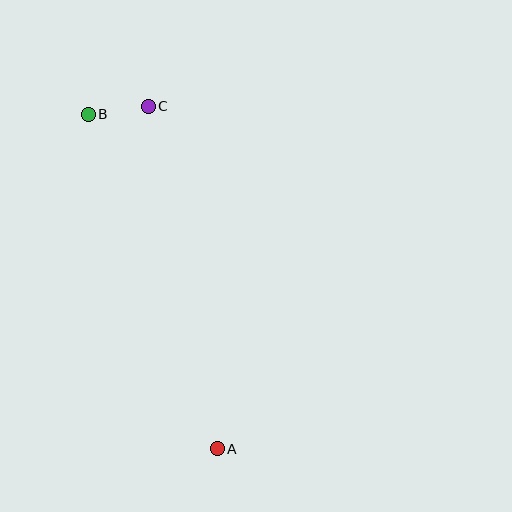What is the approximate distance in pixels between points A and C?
The distance between A and C is approximately 350 pixels.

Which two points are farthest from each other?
Points A and B are farthest from each other.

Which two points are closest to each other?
Points B and C are closest to each other.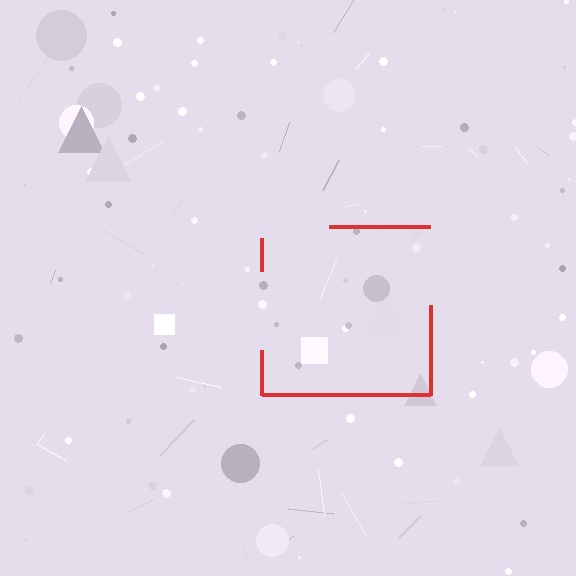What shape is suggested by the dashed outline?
The dashed outline suggests a square.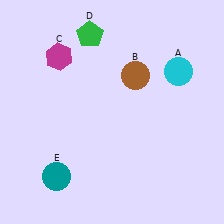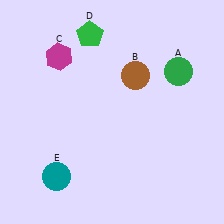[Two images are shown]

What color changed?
The circle (A) changed from cyan in Image 1 to green in Image 2.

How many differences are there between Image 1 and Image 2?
There is 1 difference between the two images.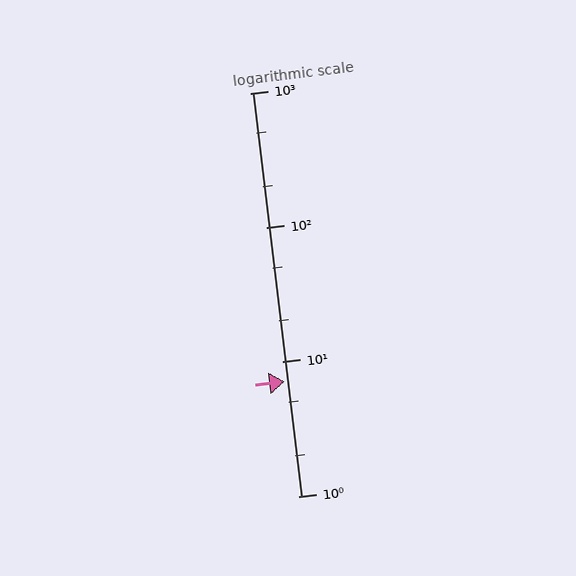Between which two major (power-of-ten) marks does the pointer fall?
The pointer is between 1 and 10.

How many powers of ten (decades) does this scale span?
The scale spans 3 decades, from 1 to 1000.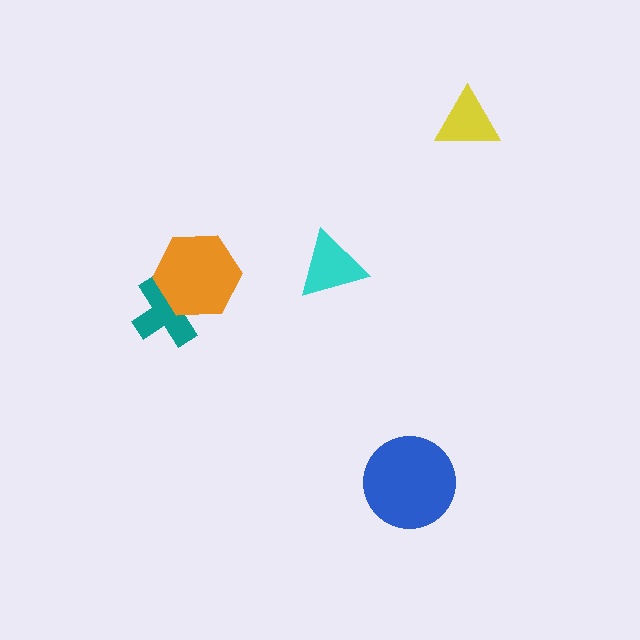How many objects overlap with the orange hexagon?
1 object overlaps with the orange hexagon.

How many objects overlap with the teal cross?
1 object overlaps with the teal cross.